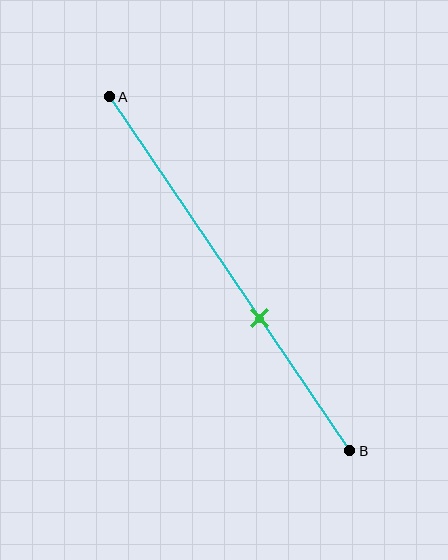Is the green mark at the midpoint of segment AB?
No, the mark is at about 60% from A, not at the 50% midpoint.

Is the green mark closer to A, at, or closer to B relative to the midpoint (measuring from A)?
The green mark is closer to point B than the midpoint of segment AB.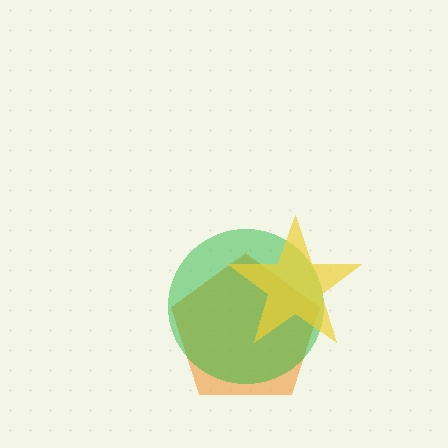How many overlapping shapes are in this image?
There are 3 overlapping shapes in the image.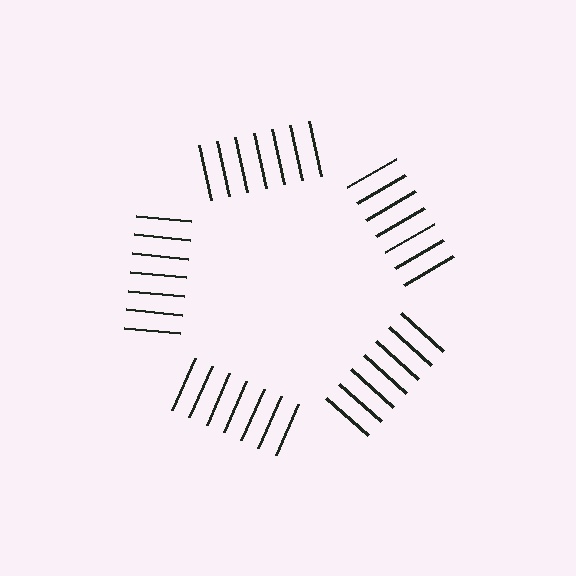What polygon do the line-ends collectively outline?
An illusory pentagon — the line segments terminate on its edges but no continuous stroke is drawn.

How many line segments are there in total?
35 — 7 along each of the 5 edges.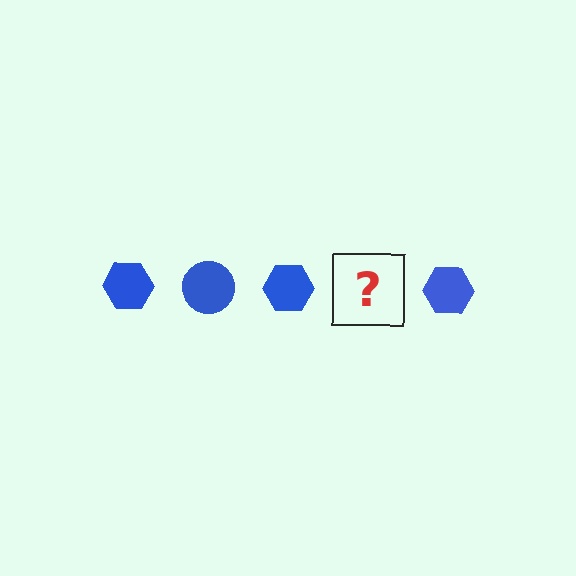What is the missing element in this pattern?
The missing element is a blue circle.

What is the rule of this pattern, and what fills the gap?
The rule is that the pattern cycles through hexagon, circle shapes in blue. The gap should be filled with a blue circle.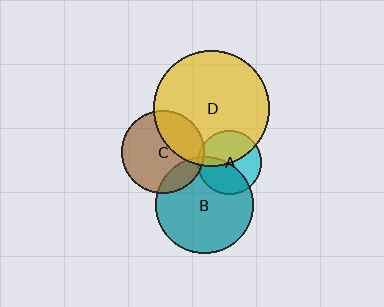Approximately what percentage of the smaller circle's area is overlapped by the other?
Approximately 5%.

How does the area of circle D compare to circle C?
Approximately 1.9 times.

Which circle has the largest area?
Circle D (yellow).